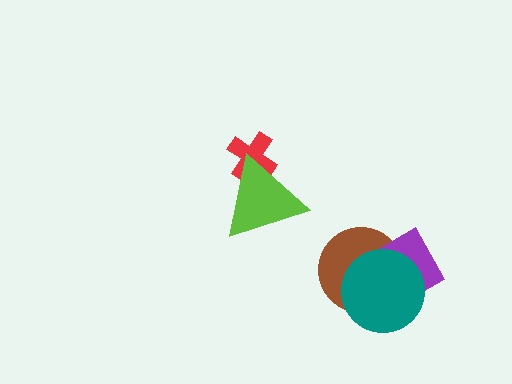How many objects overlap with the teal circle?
2 objects overlap with the teal circle.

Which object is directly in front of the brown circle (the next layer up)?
The purple diamond is directly in front of the brown circle.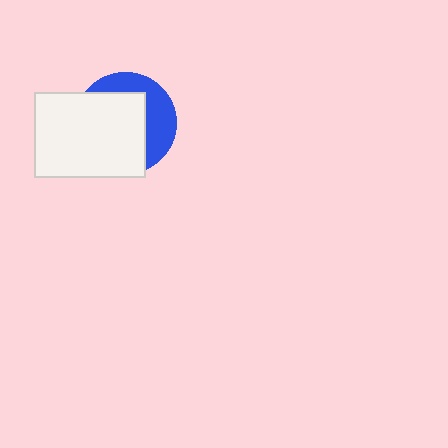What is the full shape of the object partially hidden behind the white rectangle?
The partially hidden object is a blue circle.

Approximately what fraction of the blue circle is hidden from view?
Roughly 63% of the blue circle is hidden behind the white rectangle.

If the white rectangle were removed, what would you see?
You would see the complete blue circle.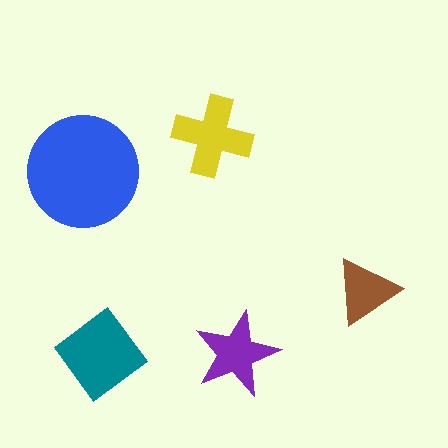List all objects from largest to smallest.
The blue circle, the teal diamond, the yellow cross, the purple star, the brown triangle.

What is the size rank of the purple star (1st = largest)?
4th.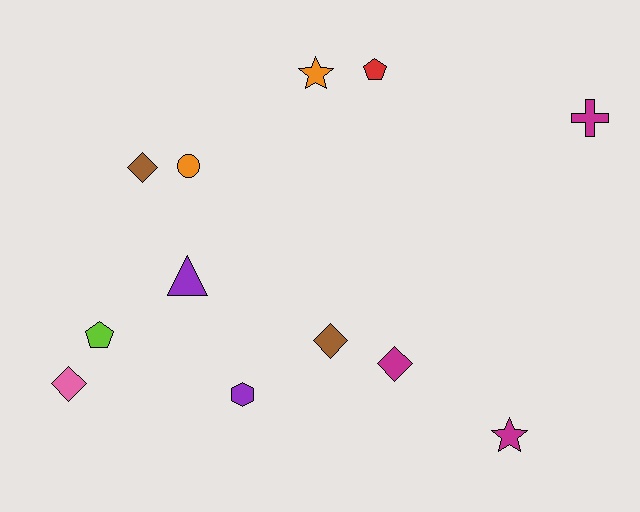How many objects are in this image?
There are 12 objects.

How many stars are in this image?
There are 2 stars.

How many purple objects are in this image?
There are 2 purple objects.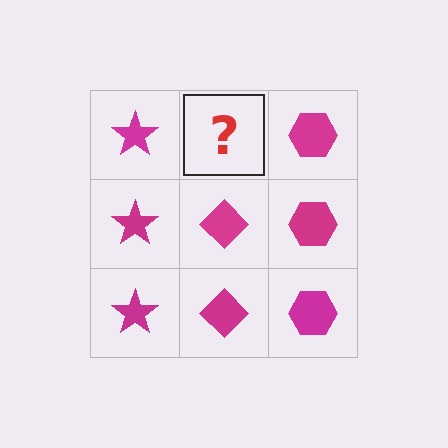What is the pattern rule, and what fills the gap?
The rule is that each column has a consistent shape. The gap should be filled with a magenta diamond.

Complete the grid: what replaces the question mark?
The question mark should be replaced with a magenta diamond.